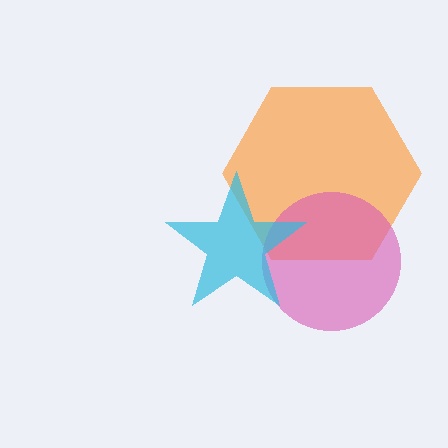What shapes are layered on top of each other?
The layered shapes are: an orange hexagon, a pink circle, a cyan star.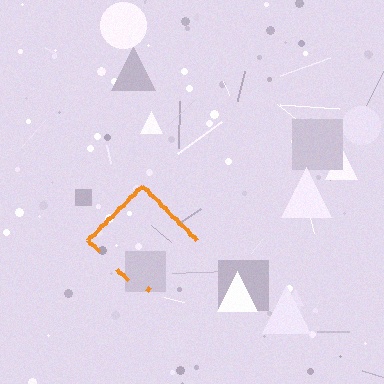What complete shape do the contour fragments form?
The contour fragments form a diamond.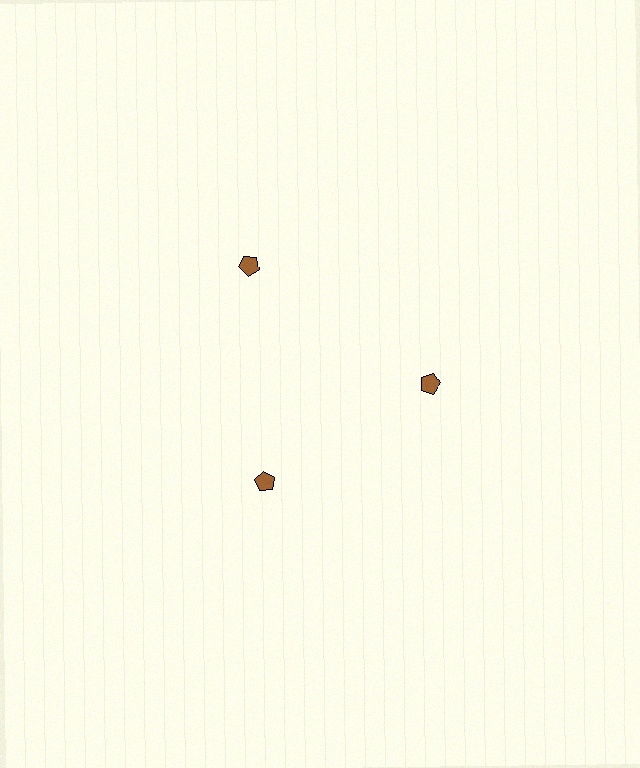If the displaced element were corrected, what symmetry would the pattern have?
It would have 3-fold rotational symmetry — the pattern would map onto itself every 120 degrees.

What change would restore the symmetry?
The symmetry would be restored by moving it inward, back onto the ring so that all 3 pentagons sit at equal angles and equal distance from the center.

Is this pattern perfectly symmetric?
No. The 3 brown pentagons are arranged in a ring, but one element near the 11 o'clock position is pushed outward from the center, breaking the 3-fold rotational symmetry.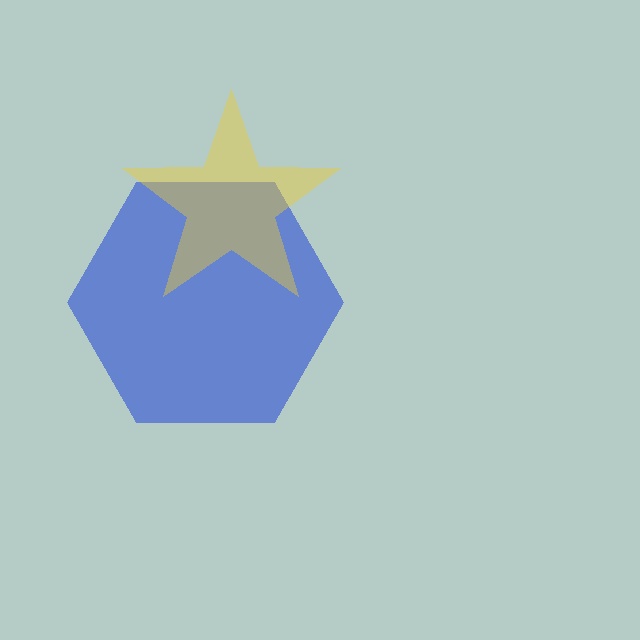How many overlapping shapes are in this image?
There are 2 overlapping shapes in the image.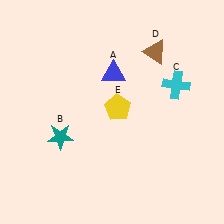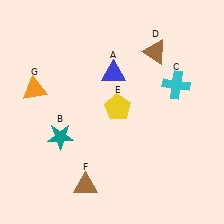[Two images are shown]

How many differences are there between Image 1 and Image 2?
There are 2 differences between the two images.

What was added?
A brown triangle (F), an orange triangle (G) were added in Image 2.